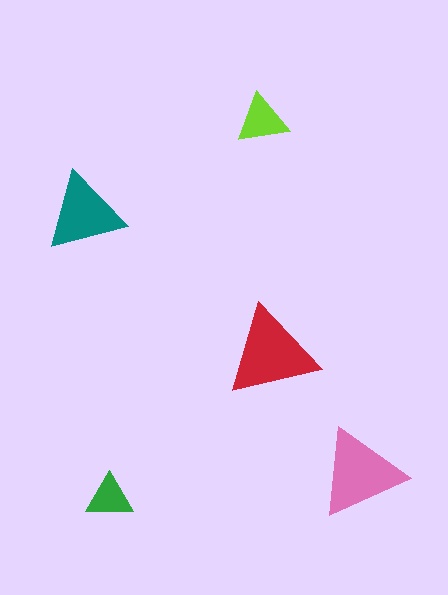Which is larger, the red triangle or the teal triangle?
The red one.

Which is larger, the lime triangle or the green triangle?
The lime one.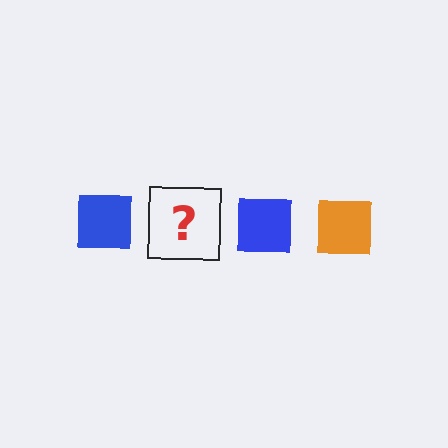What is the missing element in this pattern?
The missing element is an orange square.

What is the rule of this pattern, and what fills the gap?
The rule is that the pattern cycles through blue, orange squares. The gap should be filled with an orange square.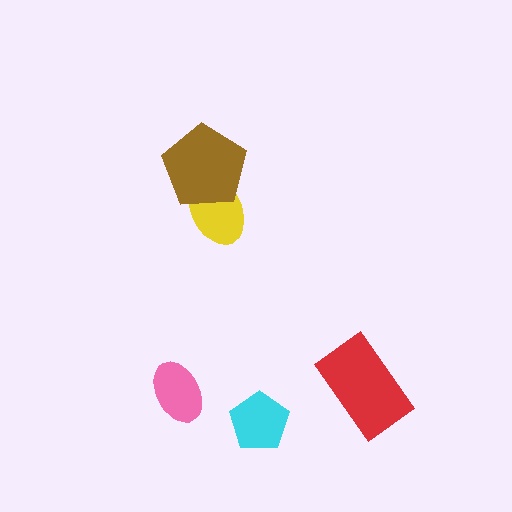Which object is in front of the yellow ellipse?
The brown pentagon is in front of the yellow ellipse.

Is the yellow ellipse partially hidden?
Yes, it is partially covered by another shape.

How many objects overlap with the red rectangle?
0 objects overlap with the red rectangle.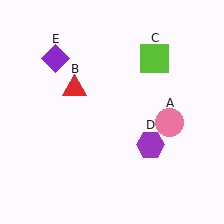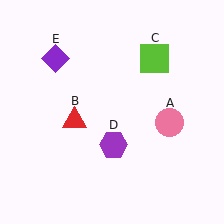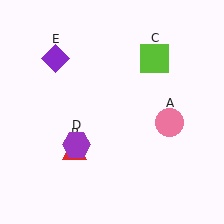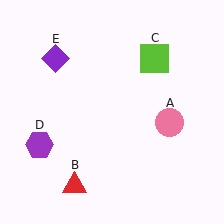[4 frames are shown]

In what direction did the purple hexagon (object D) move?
The purple hexagon (object D) moved left.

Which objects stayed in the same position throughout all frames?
Pink circle (object A) and lime square (object C) and purple diamond (object E) remained stationary.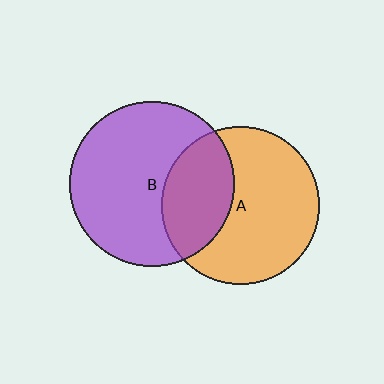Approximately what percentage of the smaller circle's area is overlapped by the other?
Approximately 35%.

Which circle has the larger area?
Circle B (purple).